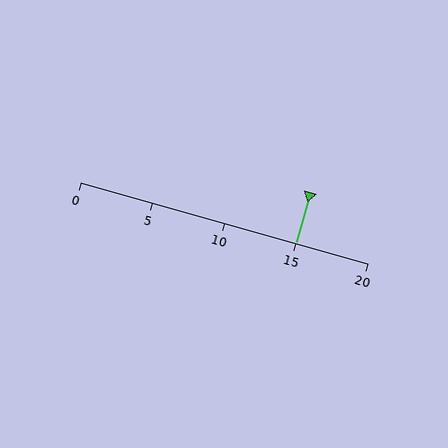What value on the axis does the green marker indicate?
The marker indicates approximately 15.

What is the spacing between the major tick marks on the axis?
The major ticks are spaced 5 apart.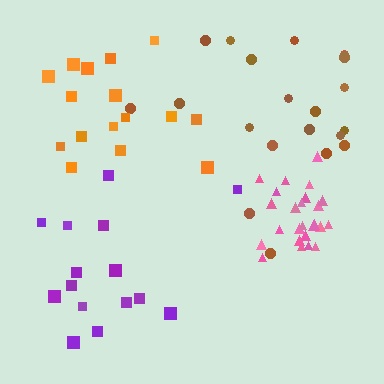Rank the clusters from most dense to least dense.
pink, orange, purple, brown.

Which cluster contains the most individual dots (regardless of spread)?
Pink (25).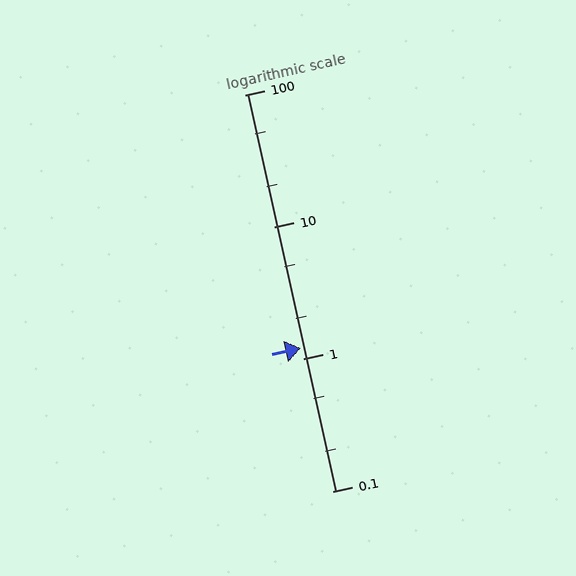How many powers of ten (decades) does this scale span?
The scale spans 3 decades, from 0.1 to 100.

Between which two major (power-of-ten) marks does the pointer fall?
The pointer is between 1 and 10.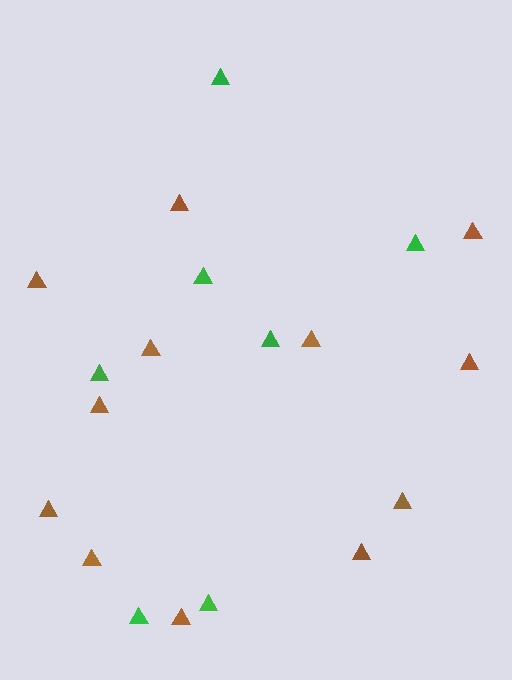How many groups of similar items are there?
There are 2 groups: one group of brown triangles (12) and one group of green triangles (7).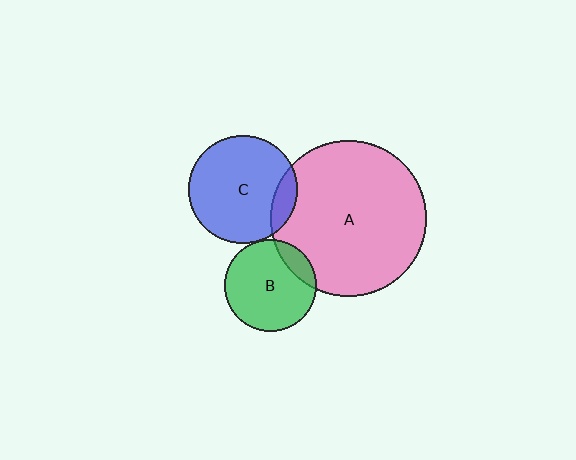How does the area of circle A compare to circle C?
Approximately 2.1 times.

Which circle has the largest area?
Circle A (pink).